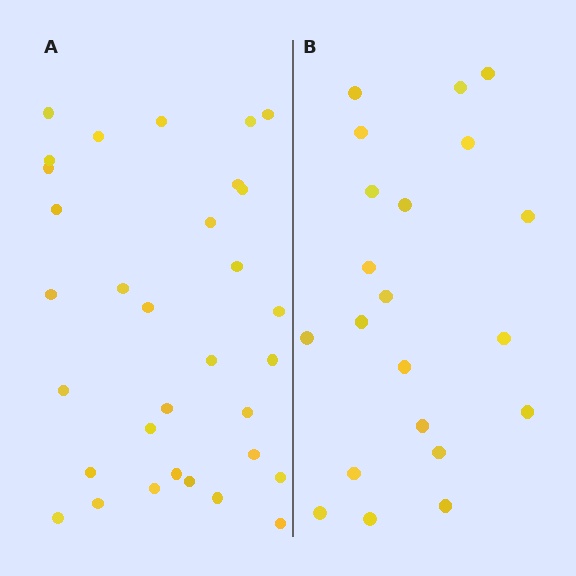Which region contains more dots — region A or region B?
Region A (the left region) has more dots.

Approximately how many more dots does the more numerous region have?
Region A has roughly 12 or so more dots than region B.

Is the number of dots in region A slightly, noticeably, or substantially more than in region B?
Region A has substantially more. The ratio is roughly 1.5 to 1.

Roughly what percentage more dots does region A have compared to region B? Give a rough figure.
About 50% more.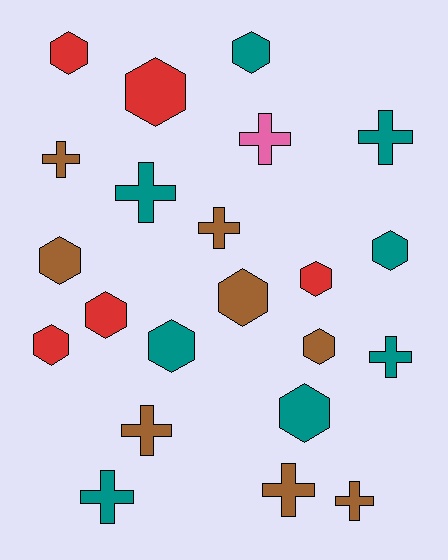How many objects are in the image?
There are 22 objects.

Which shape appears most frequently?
Hexagon, with 12 objects.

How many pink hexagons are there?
There are no pink hexagons.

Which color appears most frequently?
Brown, with 8 objects.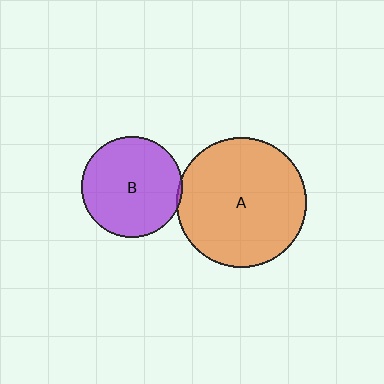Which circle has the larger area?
Circle A (orange).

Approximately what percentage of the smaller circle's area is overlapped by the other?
Approximately 5%.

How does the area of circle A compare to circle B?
Approximately 1.7 times.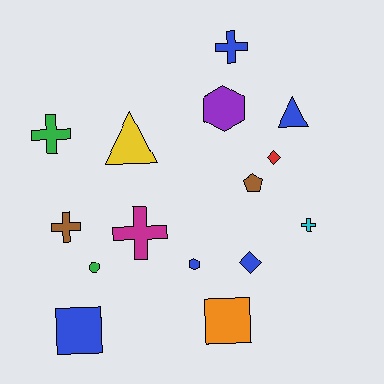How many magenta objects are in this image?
There is 1 magenta object.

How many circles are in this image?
There is 1 circle.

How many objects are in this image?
There are 15 objects.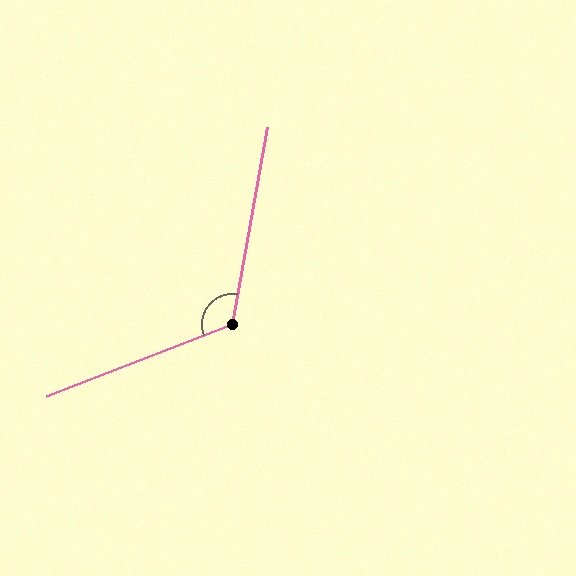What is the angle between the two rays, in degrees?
Approximately 121 degrees.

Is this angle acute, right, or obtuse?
It is obtuse.